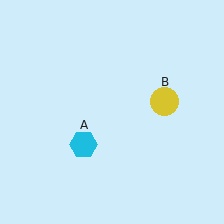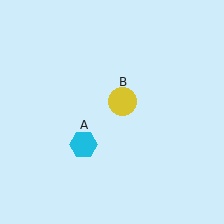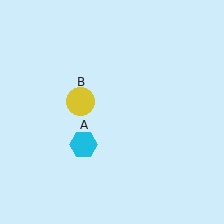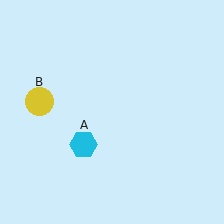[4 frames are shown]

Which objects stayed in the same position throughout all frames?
Cyan hexagon (object A) remained stationary.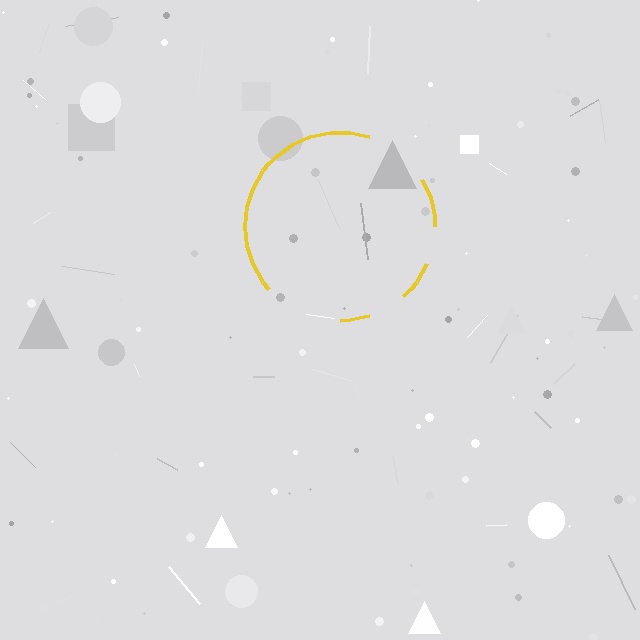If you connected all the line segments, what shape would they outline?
They would outline a circle.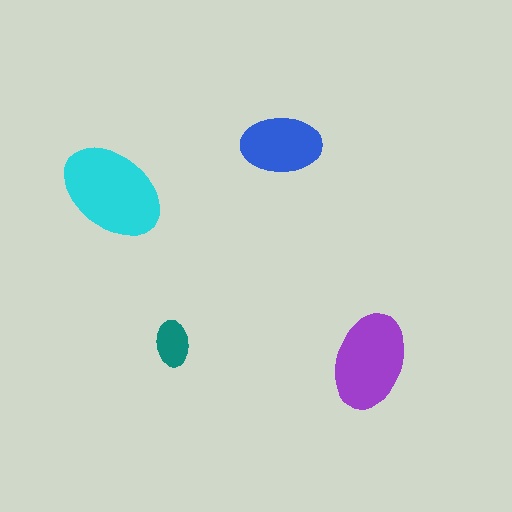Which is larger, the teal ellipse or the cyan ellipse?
The cyan one.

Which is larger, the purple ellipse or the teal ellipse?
The purple one.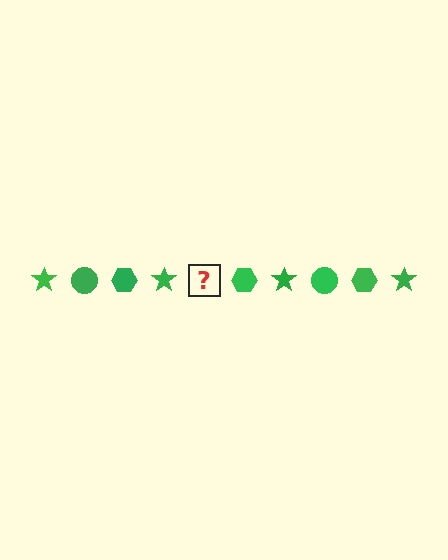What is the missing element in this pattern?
The missing element is a green circle.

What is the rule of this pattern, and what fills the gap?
The rule is that the pattern cycles through star, circle, hexagon shapes in green. The gap should be filled with a green circle.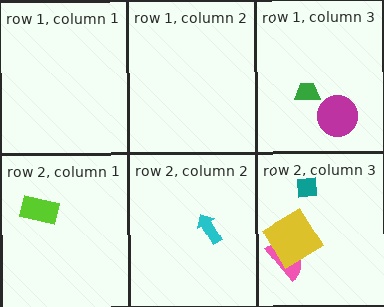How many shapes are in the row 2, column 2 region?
1.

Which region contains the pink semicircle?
The row 2, column 3 region.